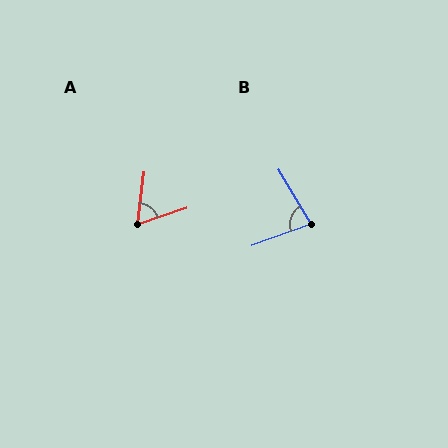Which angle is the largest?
B, at approximately 79 degrees.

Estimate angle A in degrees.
Approximately 64 degrees.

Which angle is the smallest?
A, at approximately 64 degrees.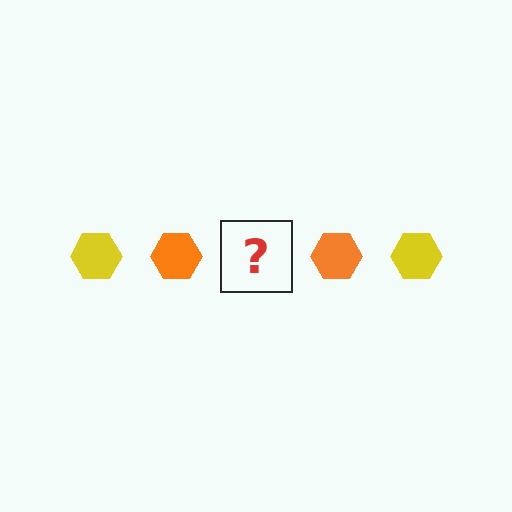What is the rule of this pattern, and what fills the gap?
The rule is that the pattern cycles through yellow, orange hexagons. The gap should be filled with a yellow hexagon.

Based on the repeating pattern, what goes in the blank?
The blank should be a yellow hexagon.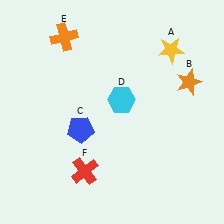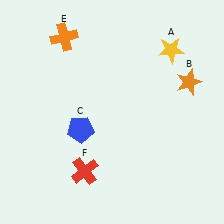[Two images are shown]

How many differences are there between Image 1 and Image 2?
There is 1 difference between the two images.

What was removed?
The cyan hexagon (D) was removed in Image 2.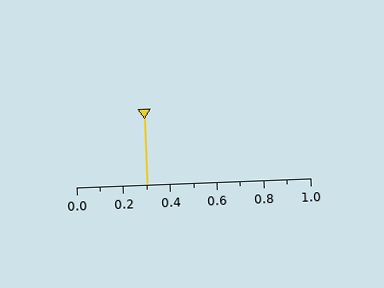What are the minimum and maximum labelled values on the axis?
The axis runs from 0.0 to 1.0.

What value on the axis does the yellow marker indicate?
The marker indicates approximately 0.3.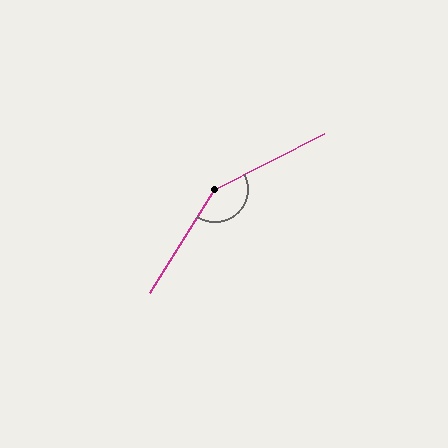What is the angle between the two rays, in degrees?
Approximately 149 degrees.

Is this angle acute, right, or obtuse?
It is obtuse.